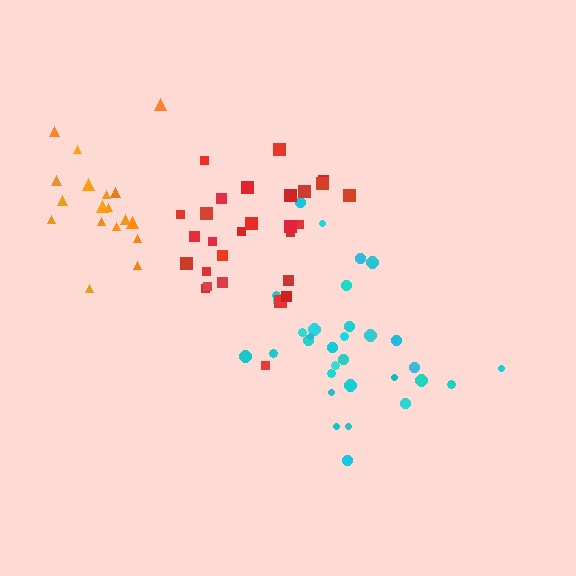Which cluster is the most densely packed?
Red.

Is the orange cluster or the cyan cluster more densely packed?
Cyan.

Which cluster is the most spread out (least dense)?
Orange.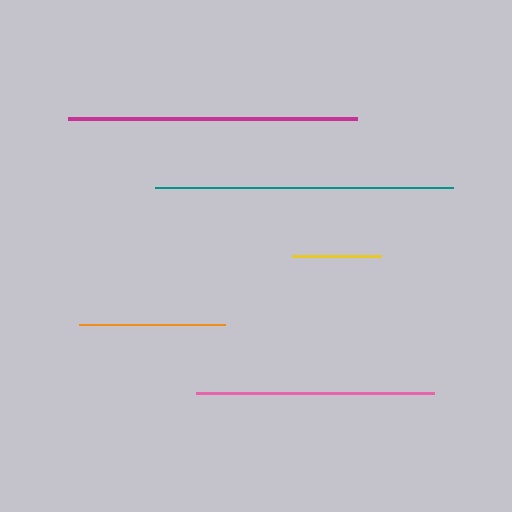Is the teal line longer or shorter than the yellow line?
The teal line is longer than the yellow line.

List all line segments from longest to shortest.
From longest to shortest: teal, magenta, pink, orange, yellow.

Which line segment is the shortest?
The yellow line is the shortest at approximately 88 pixels.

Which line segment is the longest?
The teal line is the longest at approximately 298 pixels.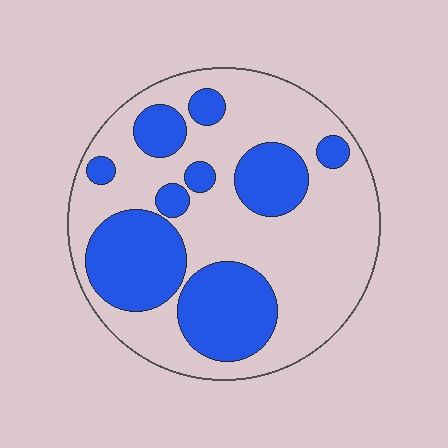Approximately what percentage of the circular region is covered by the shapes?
Approximately 35%.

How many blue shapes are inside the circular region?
9.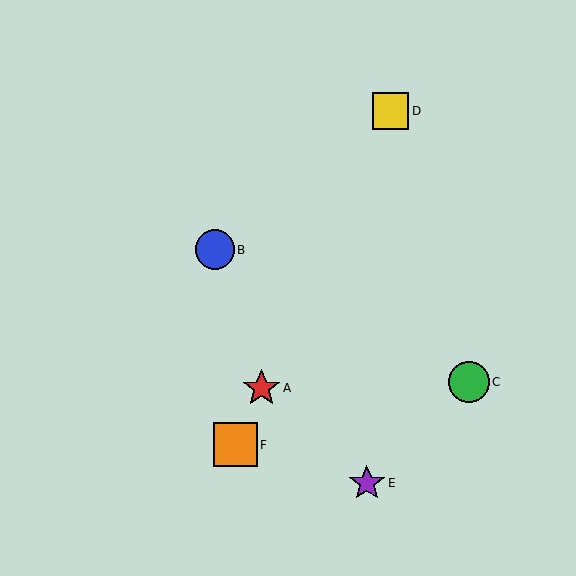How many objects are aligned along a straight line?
3 objects (A, D, F) are aligned along a straight line.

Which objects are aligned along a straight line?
Objects A, D, F are aligned along a straight line.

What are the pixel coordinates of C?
Object C is at (469, 382).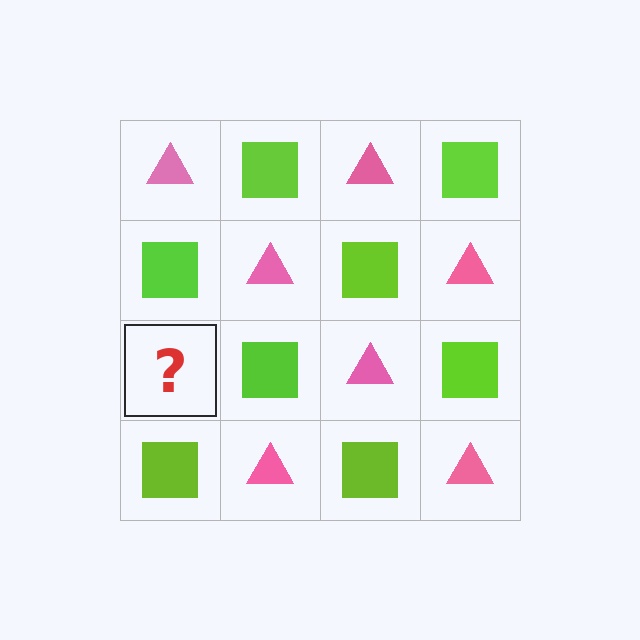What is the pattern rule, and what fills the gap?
The rule is that it alternates pink triangle and lime square in a checkerboard pattern. The gap should be filled with a pink triangle.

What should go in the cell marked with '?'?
The missing cell should contain a pink triangle.